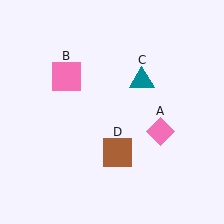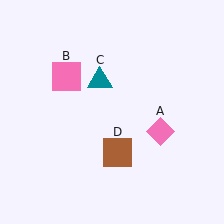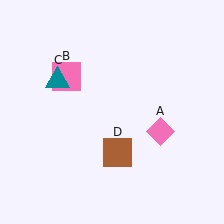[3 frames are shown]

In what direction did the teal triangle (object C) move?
The teal triangle (object C) moved left.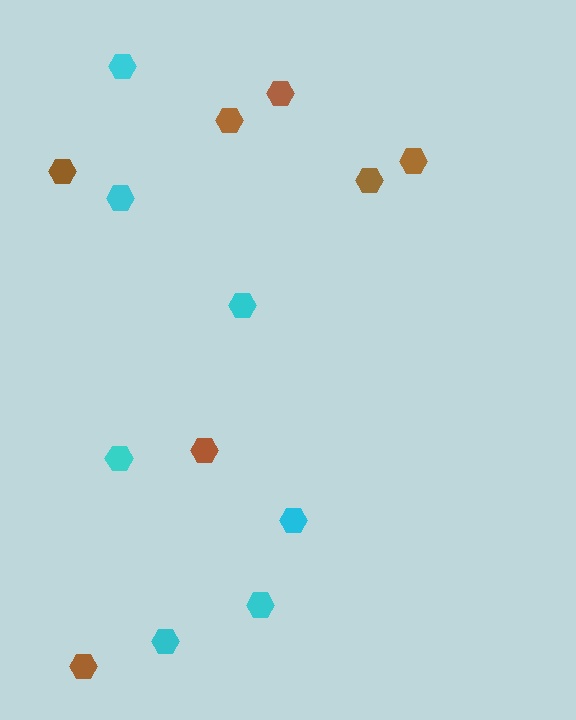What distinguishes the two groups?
There are 2 groups: one group of brown hexagons (7) and one group of cyan hexagons (7).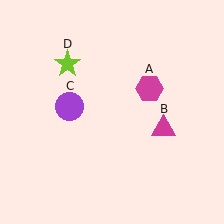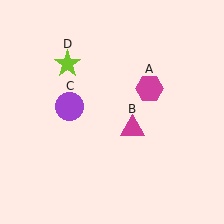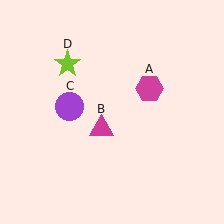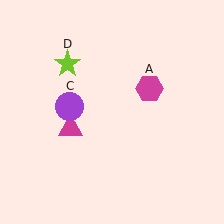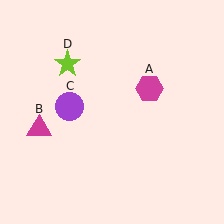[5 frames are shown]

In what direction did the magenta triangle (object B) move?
The magenta triangle (object B) moved left.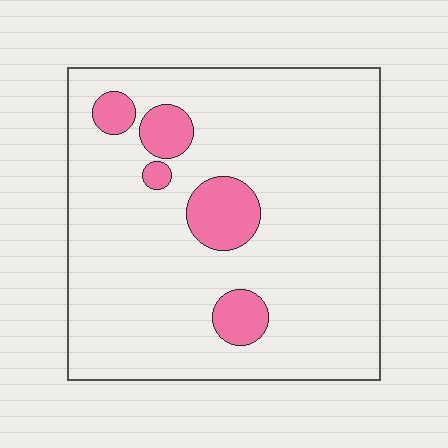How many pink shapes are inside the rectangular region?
5.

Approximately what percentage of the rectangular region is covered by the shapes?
Approximately 10%.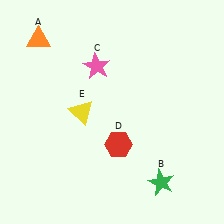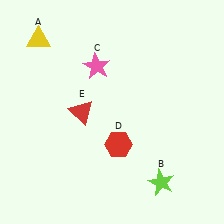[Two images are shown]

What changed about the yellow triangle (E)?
In Image 1, E is yellow. In Image 2, it changed to red.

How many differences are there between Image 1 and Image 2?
There are 3 differences between the two images.